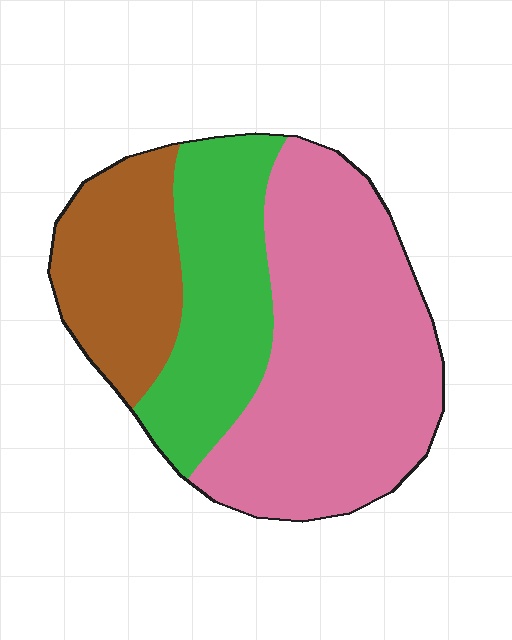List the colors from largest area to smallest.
From largest to smallest: pink, green, brown.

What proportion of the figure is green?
Green takes up between a quarter and a half of the figure.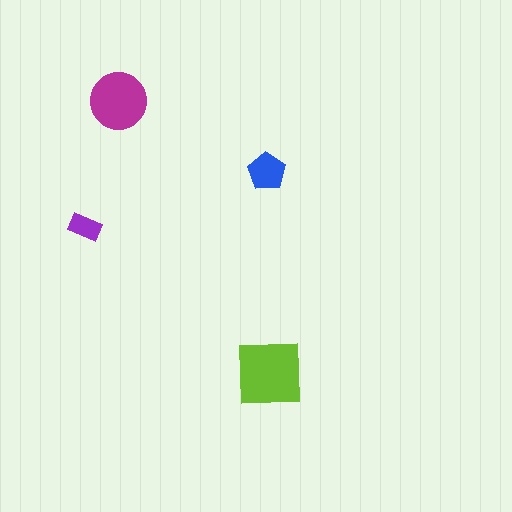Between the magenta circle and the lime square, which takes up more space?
The lime square.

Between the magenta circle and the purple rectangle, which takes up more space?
The magenta circle.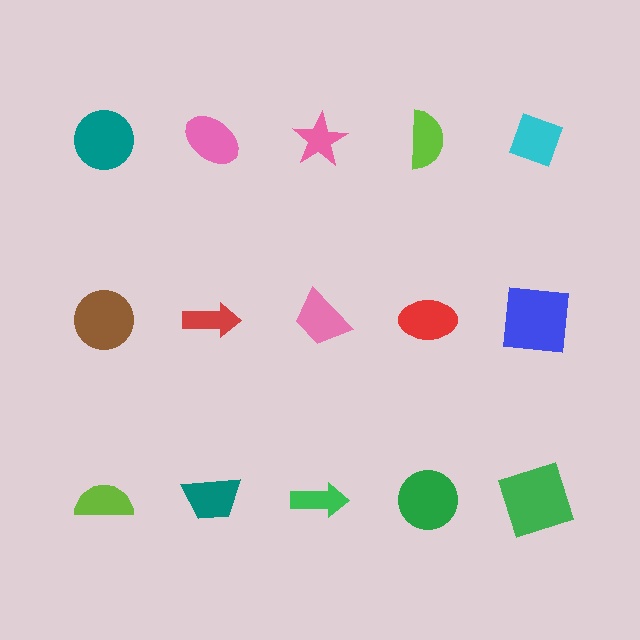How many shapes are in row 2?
5 shapes.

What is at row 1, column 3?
A pink star.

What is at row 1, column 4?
A lime semicircle.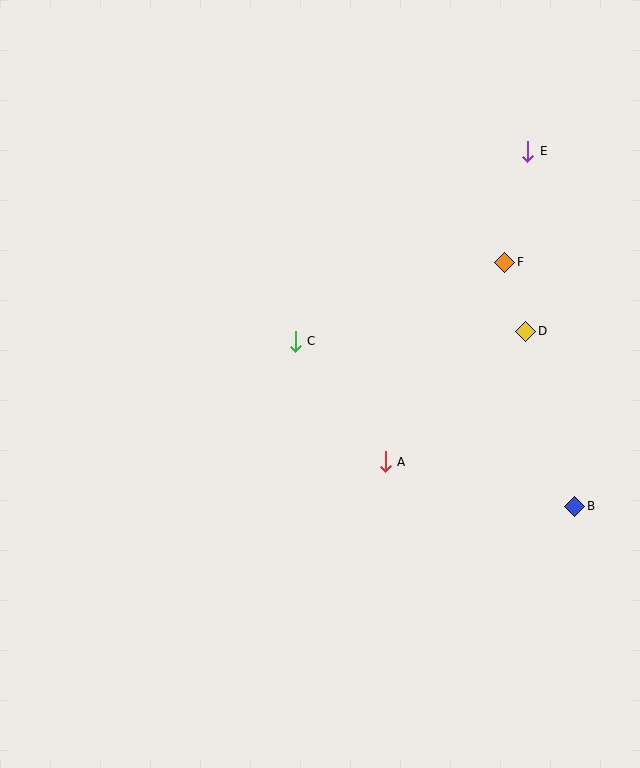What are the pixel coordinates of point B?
Point B is at (575, 506).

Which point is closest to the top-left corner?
Point C is closest to the top-left corner.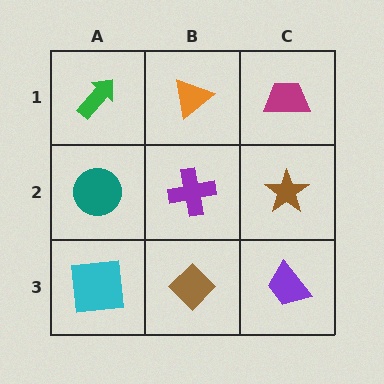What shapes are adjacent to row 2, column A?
A green arrow (row 1, column A), a cyan square (row 3, column A), a purple cross (row 2, column B).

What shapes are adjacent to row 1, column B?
A purple cross (row 2, column B), a green arrow (row 1, column A), a magenta trapezoid (row 1, column C).